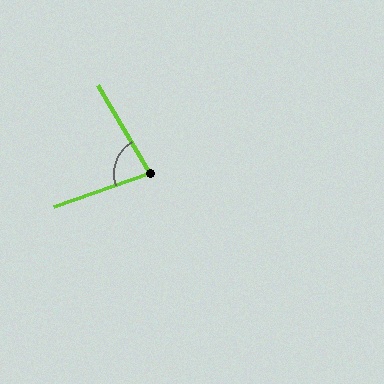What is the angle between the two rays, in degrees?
Approximately 79 degrees.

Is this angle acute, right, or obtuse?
It is acute.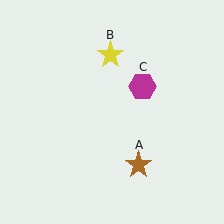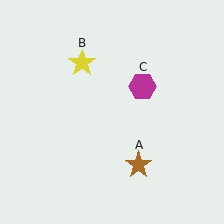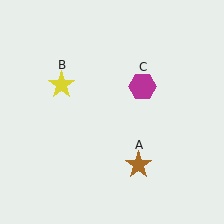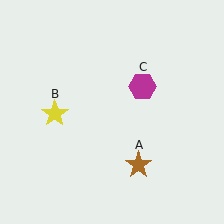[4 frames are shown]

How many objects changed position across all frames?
1 object changed position: yellow star (object B).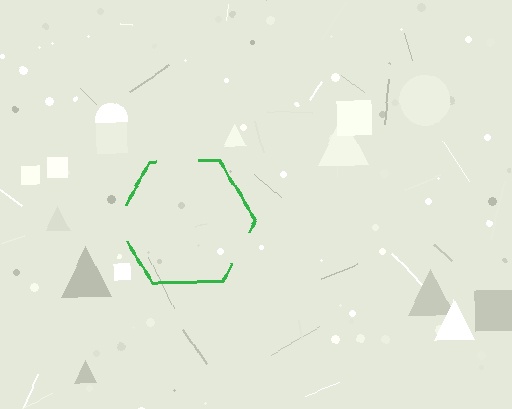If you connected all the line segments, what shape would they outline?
They would outline a hexagon.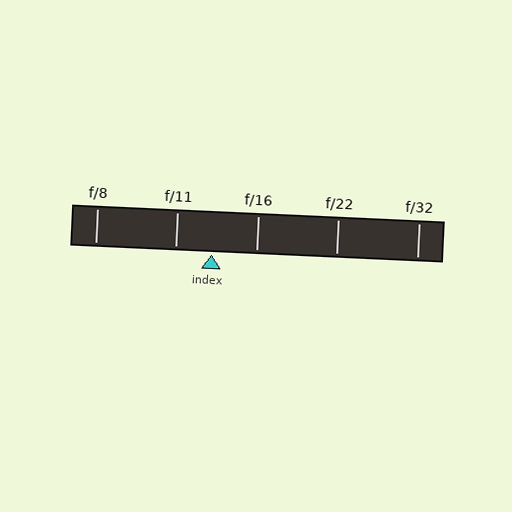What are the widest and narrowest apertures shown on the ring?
The widest aperture shown is f/8 and the narrowest is f/32.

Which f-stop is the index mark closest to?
The index mark is closest to f/11.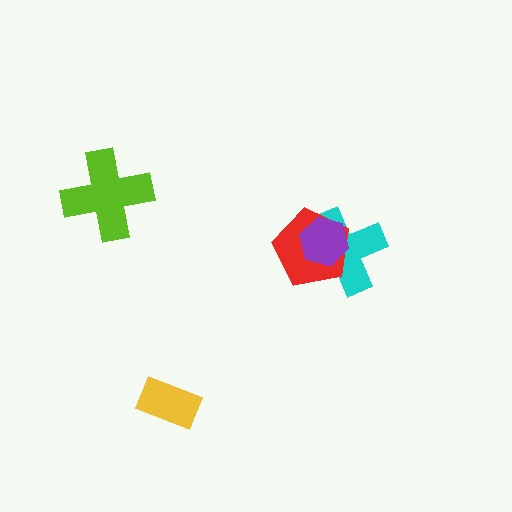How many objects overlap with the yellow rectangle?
0 objects overlap with the yellow rectangle.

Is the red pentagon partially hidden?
Yes, it is partially covered by another shape.